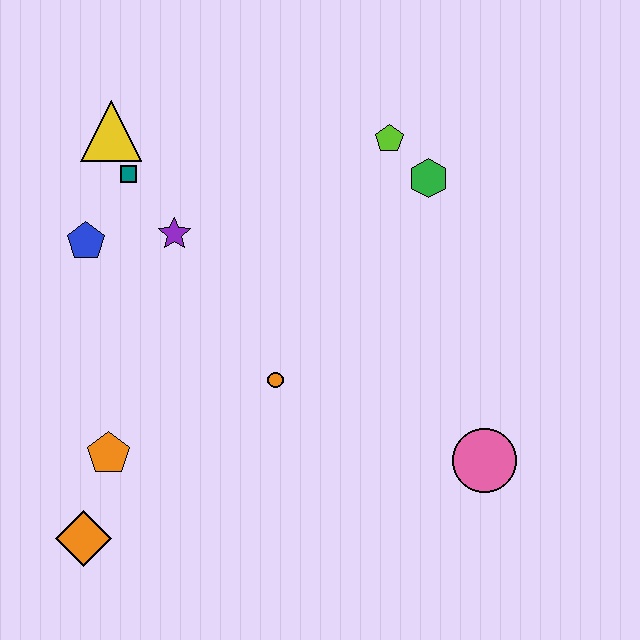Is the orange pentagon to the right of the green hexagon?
No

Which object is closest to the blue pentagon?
The teal square is closest to the blue pentagon.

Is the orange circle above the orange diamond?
Yes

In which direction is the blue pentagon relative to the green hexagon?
The blue pentagon is to the left of the green hexagon.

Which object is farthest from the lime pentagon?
The orange diamond is farthest from the lime pentagon.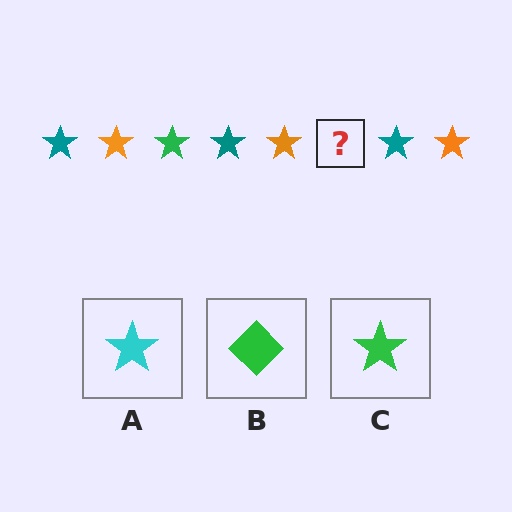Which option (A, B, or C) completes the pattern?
C.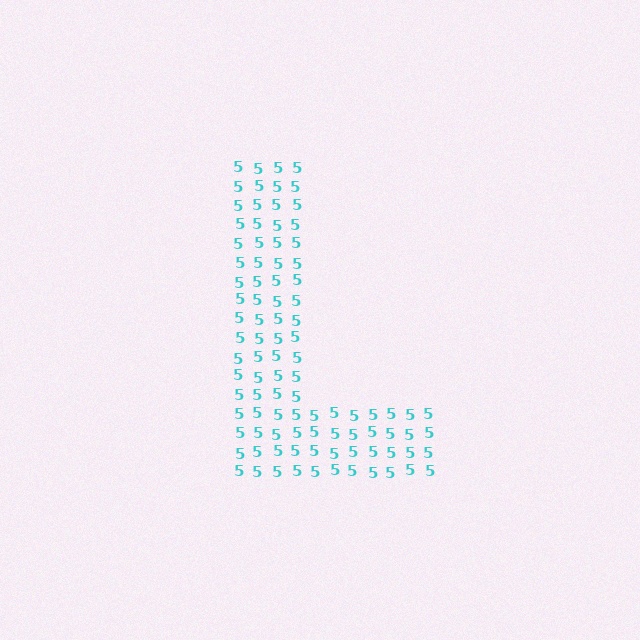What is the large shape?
The large shape is the letter L.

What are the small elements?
The small elements are digit 5's.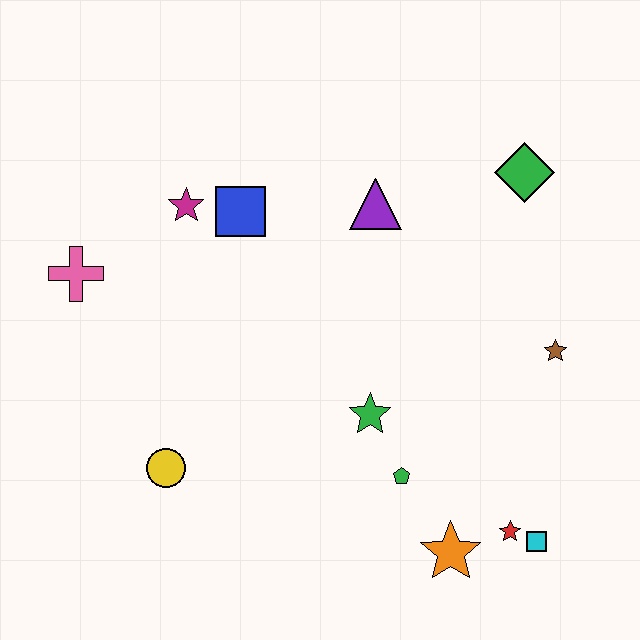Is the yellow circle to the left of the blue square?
Yes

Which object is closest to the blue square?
The magenta star is closest to the blue square.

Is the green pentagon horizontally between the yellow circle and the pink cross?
No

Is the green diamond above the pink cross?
Yes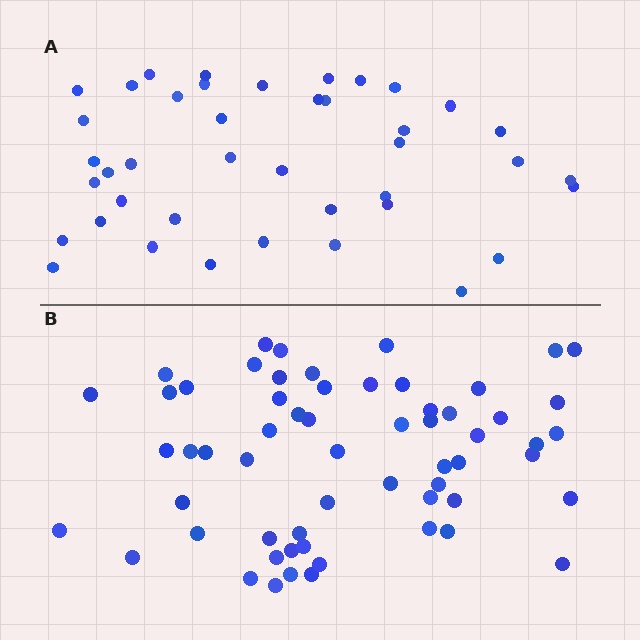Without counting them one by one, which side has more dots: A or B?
Region B (the bottom region) has more dots.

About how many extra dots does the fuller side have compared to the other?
Region B has approximately 20 more dots than region A.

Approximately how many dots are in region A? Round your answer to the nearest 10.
About 40 dots. (The exact count is 41, which rounds to 40.)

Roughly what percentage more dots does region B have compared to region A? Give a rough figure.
About 45% more.